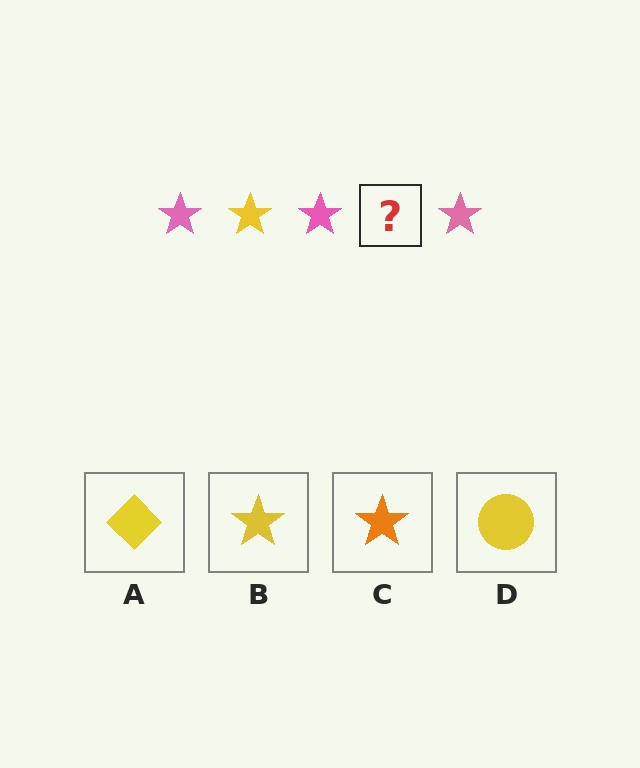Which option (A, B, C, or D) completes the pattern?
B.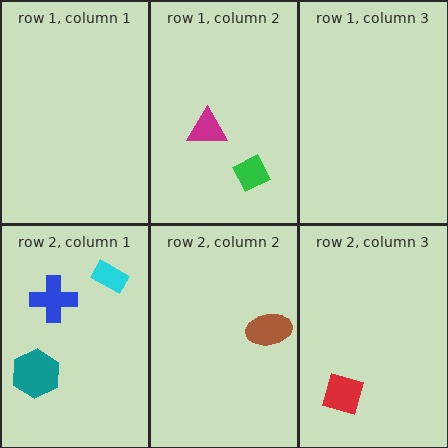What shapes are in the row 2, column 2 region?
The brown ellipse.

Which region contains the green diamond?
The row 1, column 2 region.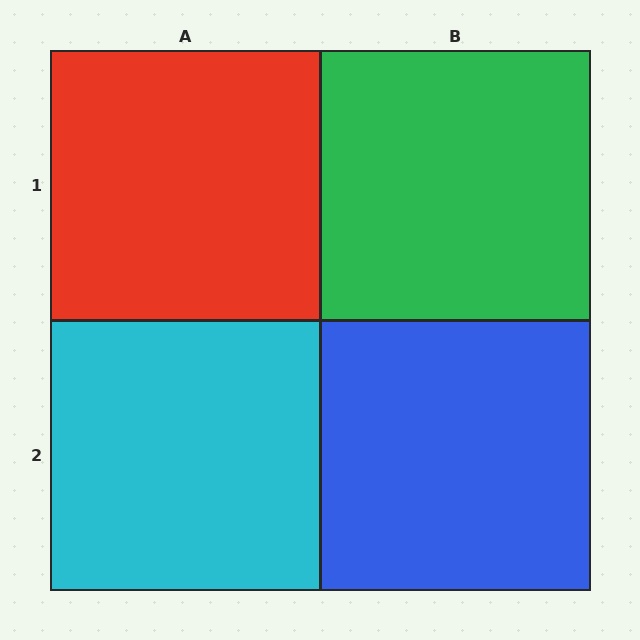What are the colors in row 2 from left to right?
Cyan, blue.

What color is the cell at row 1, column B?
Green.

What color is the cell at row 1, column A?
Red.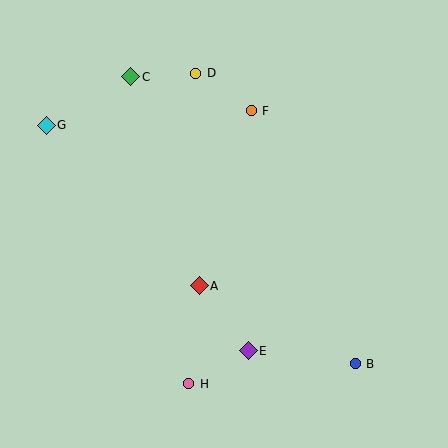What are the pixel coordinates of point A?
Point A is at (199, 286).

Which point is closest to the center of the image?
Point A at (199, 286) is closest to the center.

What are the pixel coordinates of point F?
Point F is at (251, 111).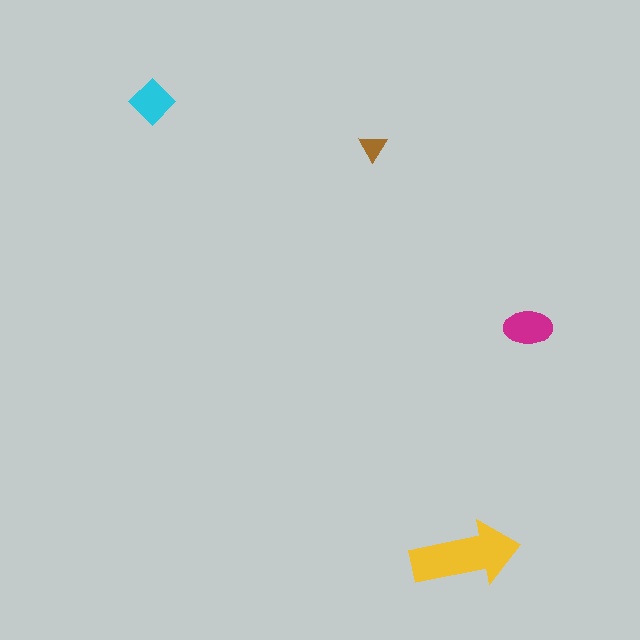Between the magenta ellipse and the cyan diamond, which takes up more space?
The magenta ellipse.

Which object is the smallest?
The brown triangle.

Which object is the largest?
The yellow arrow.